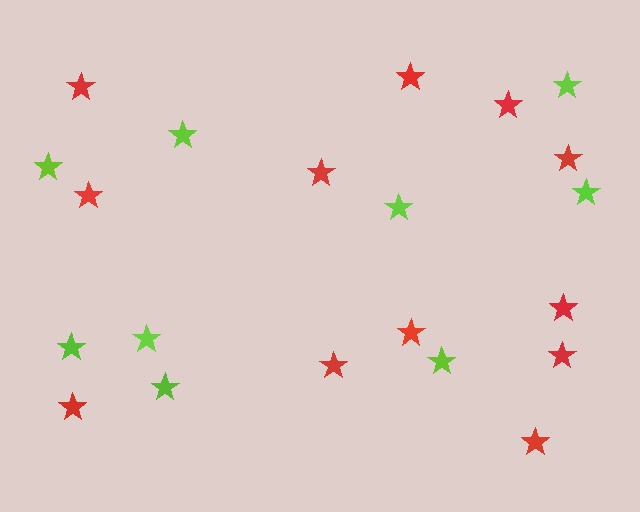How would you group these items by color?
There are 2 groups: one group of lime stars (9) and one group of red stars (12).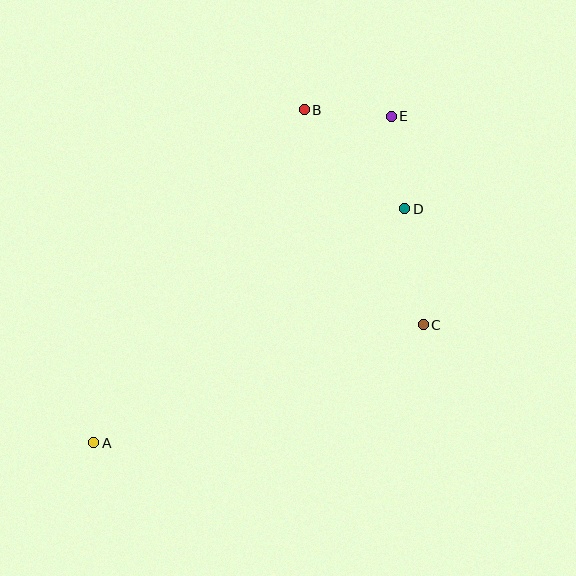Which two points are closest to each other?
Points B and E are closest to each other.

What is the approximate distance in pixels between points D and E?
The distance between D and E is approximately 93 pixels.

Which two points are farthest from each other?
Points A and E are farthest from each other.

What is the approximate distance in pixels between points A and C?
The distance between A and C is approximately 350 pixels.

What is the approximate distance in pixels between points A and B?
The distance between A and B is approximately 394 pixels.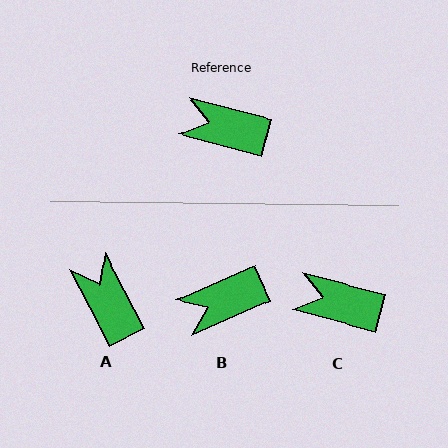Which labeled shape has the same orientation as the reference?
C.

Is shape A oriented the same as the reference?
No, it is off by about 48 degrees.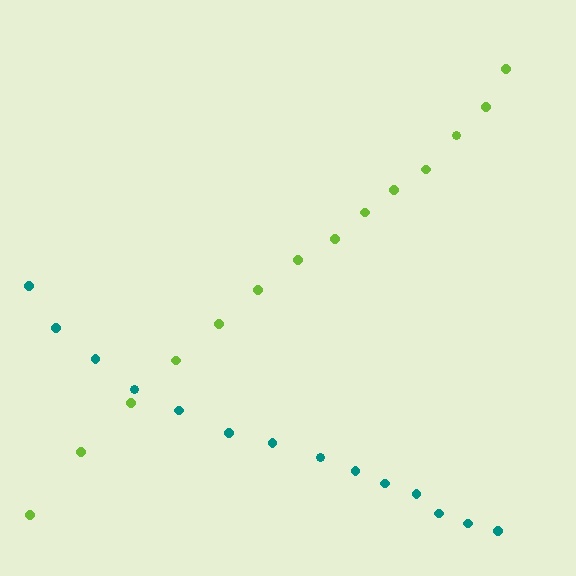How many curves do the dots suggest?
There are 2 distinct paths.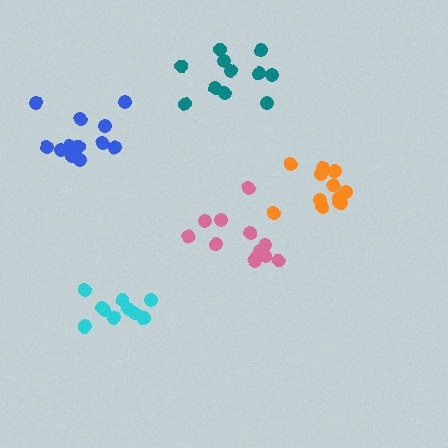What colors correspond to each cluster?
The clusters are colored: pink, teal, orange, blue, cyan.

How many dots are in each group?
Group 1: 12 dots, Group 2: 11 dots, Group 3: 12 dots, Group 4: 12 dots, Group 5: 11 dots (58 total).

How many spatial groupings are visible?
There are 5 spatial groupings.